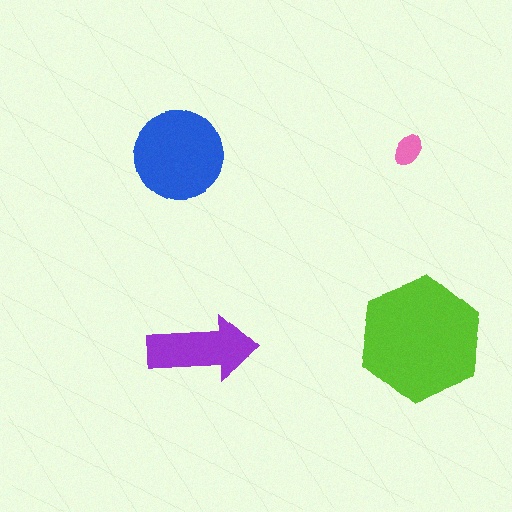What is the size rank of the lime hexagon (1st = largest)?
1st.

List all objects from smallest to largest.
The pink ellipse, the purple arrow, the blue circle, the lime hexagon.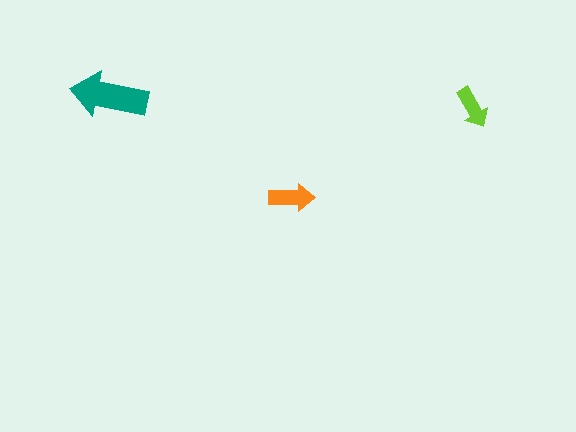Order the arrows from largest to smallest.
the teal one, the orange one, the lime one.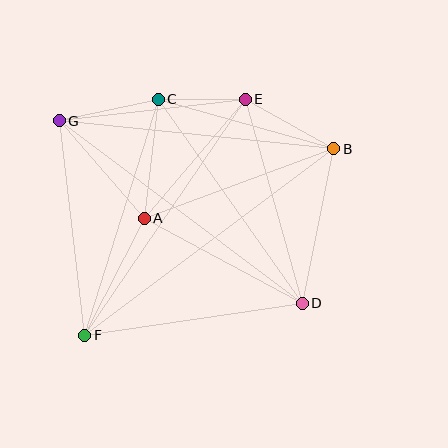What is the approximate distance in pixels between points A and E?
The distance between A and E is approximately 156 pixels.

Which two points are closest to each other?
Points C and E are closest to each other.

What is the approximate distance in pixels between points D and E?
The distance between D and E is approximately 212 pixels.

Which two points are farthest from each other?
Points B and F are farthest from each other.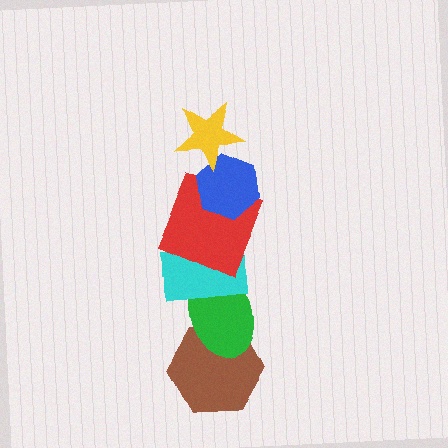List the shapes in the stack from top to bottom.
From top to bottom: the yellow star, the blue hexagon, the red square, the cyan rectangle, the green ellipse, the brown hexagon.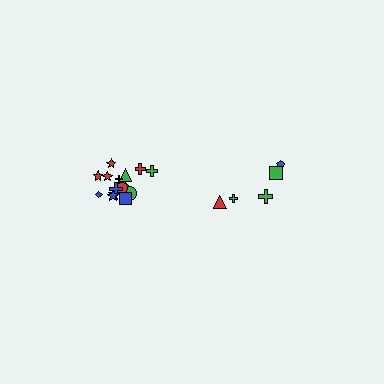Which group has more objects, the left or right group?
The left group.